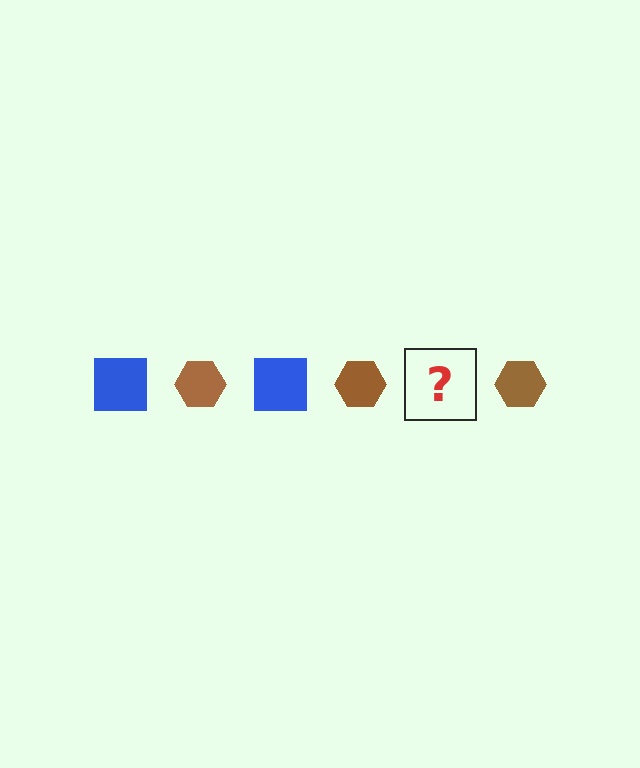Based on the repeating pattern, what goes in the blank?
The blank should be a blue square.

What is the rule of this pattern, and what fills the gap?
The rule is that the pattern alternates between blue square and brown hexagon. The gap should be filled with a blue square.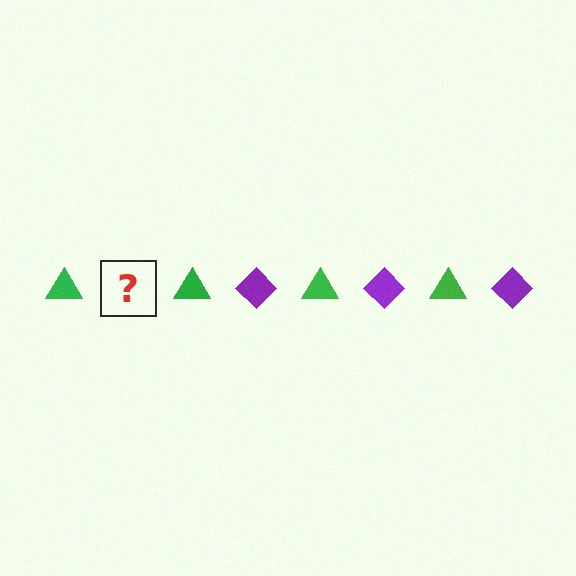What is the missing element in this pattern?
The missing element is a purple diamond.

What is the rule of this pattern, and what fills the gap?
The rule is that the pattern alternates between green triangle and purple diamond. The gap should be filled with a purple diamond.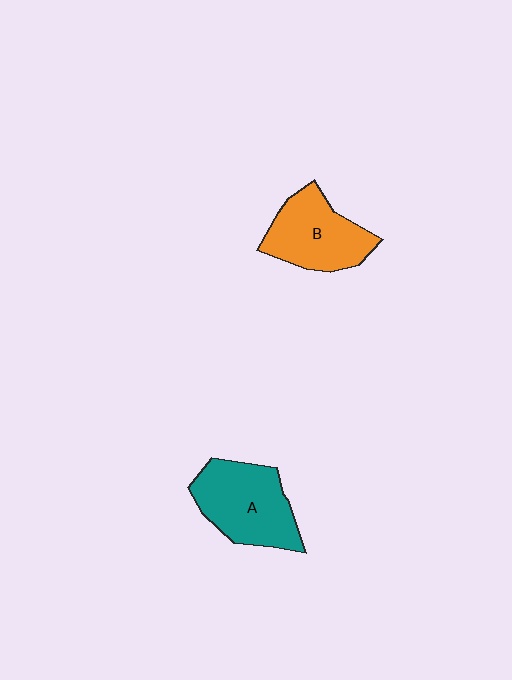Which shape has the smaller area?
Shape B (orange).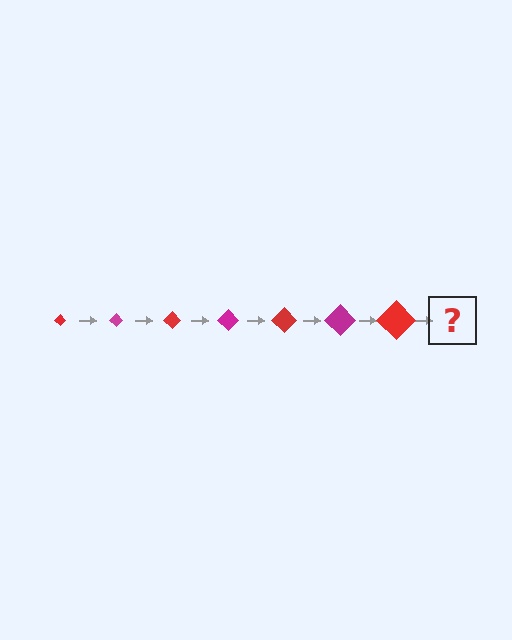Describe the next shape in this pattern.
It should be a magenta diamond, larger than the previous one.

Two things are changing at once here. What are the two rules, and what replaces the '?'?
The two rules are that the diamond grows larger each step and the color cycles through red and magenta. The '?' should be a magenta diamond, larger than the previous one.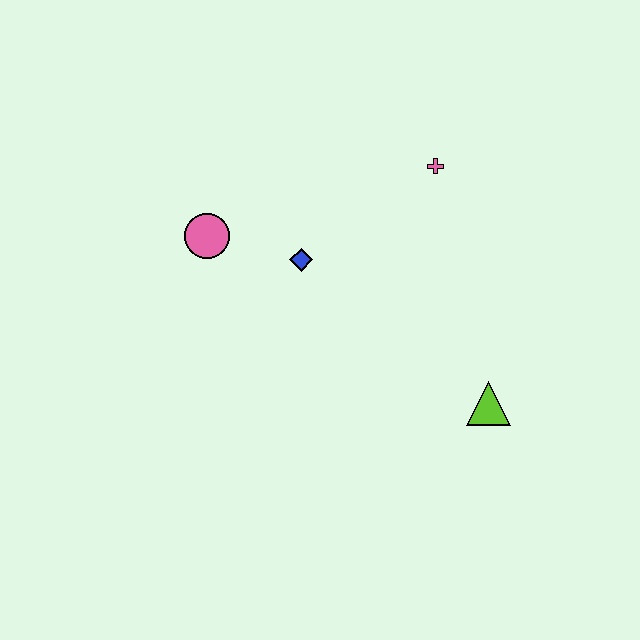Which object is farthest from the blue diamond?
The lime triangle is farthest from the blue diamond.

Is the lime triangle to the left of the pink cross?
No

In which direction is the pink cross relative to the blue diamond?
The pink cross is to the right of the blue diamond.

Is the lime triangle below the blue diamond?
Yes